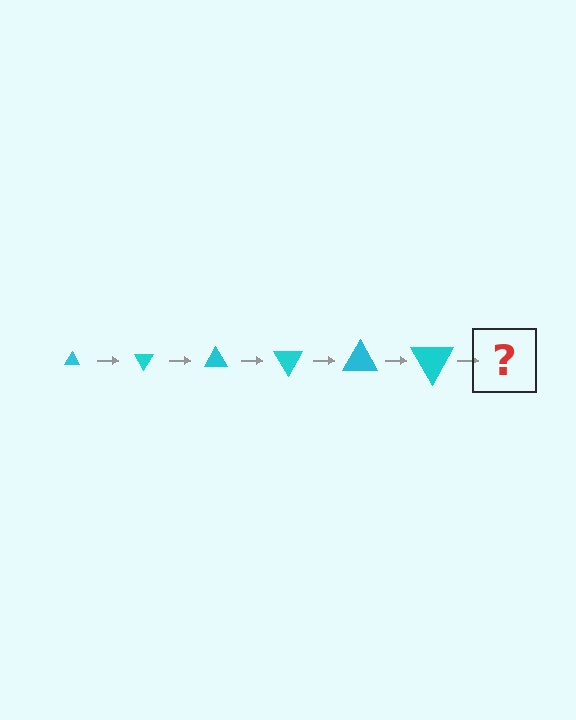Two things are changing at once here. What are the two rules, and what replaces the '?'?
The two rules are that the triangle grows larger each step and it rotates 60 degrees each step. The '?' should be a triangle, larger than the previous one and rotated 360 degrees from the start.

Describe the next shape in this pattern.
It should be a triangle, larger than the previous one and rotated 360 degrees from the start.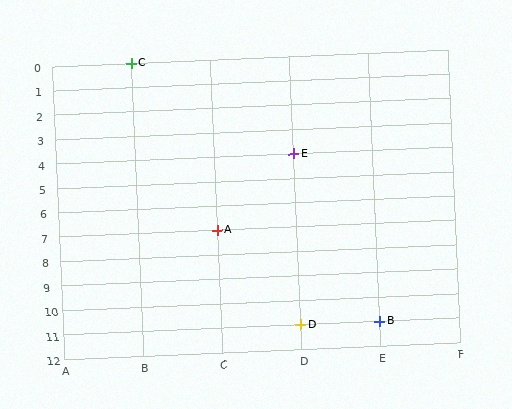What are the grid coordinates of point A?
Point A is at grid coordinates (C, 7).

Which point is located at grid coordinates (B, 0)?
Point C is at (B, 0).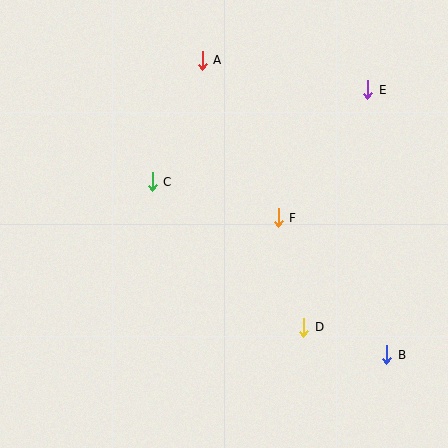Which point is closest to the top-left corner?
Point A is closest to the top-left corner.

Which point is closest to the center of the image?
Point F at (278, 218) is closest to the center.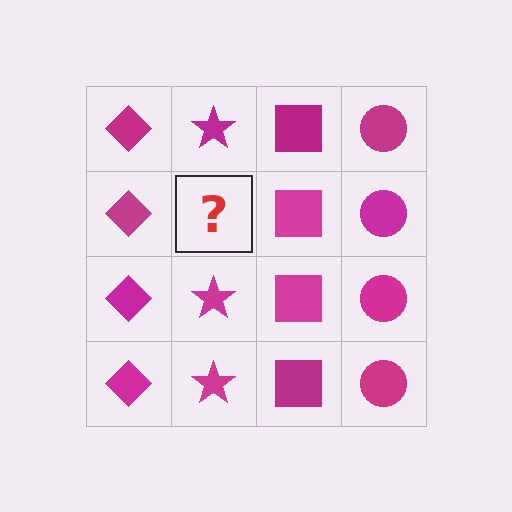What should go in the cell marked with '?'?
The missing cell should contain a magenta star.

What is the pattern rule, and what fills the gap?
The rule is that each column has a consistent shape. The gap should be filled with a magenta star.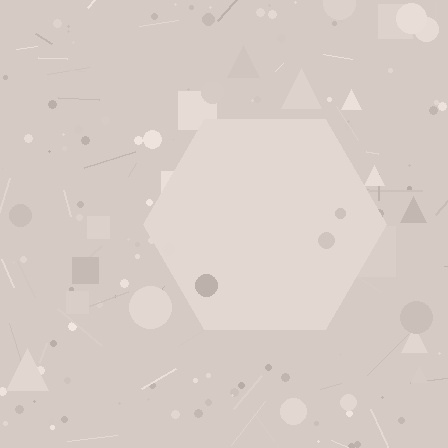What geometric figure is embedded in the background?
A hexagon is embedded in the background.